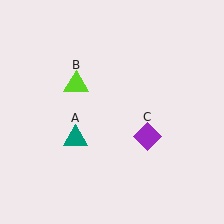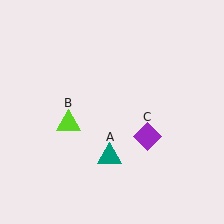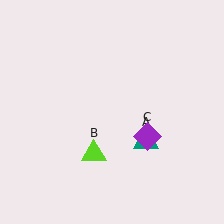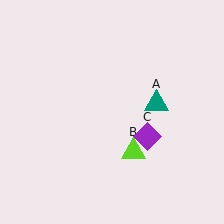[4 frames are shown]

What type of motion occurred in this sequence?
The teal triangle (object A), lime triangle (object B) rotated counterclockwise around the center of the scene.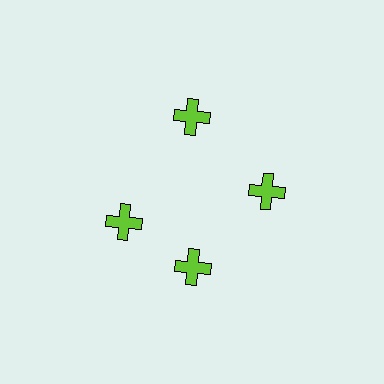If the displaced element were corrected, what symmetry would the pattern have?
It would have 4-fold rotational symmetry — the pattern would map onto itself every 90 degrees.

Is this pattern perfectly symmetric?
No. The 4 lime crosses are arranged in a ring, but one element near the 9 o'clock position is rotated out of alignment along the ring, breaking the 4-fold rotational symmetry.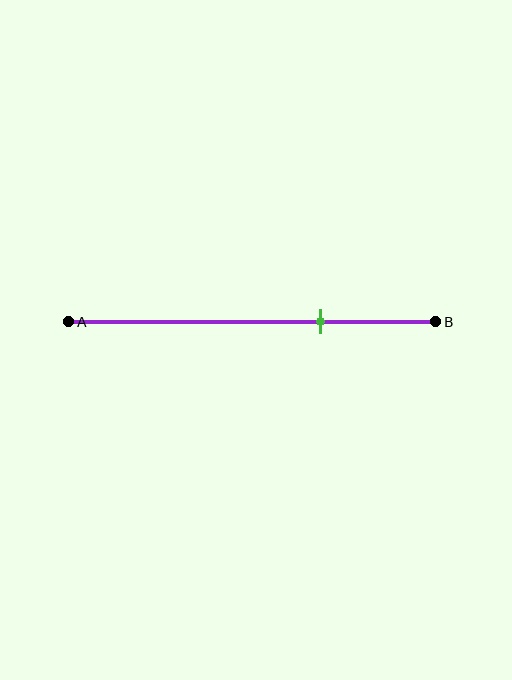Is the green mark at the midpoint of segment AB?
No, the mark is at about 70% from A, not at the 50% midpoint.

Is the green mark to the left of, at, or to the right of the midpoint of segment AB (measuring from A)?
The green mark is to the right of the midpoint of segment AB.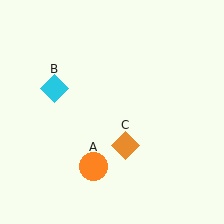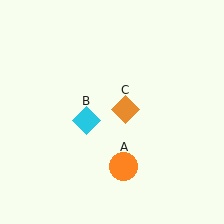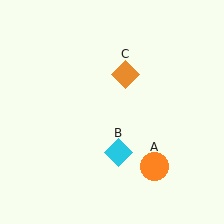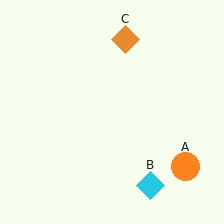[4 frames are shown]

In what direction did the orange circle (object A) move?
The orange circle (object A) moved right.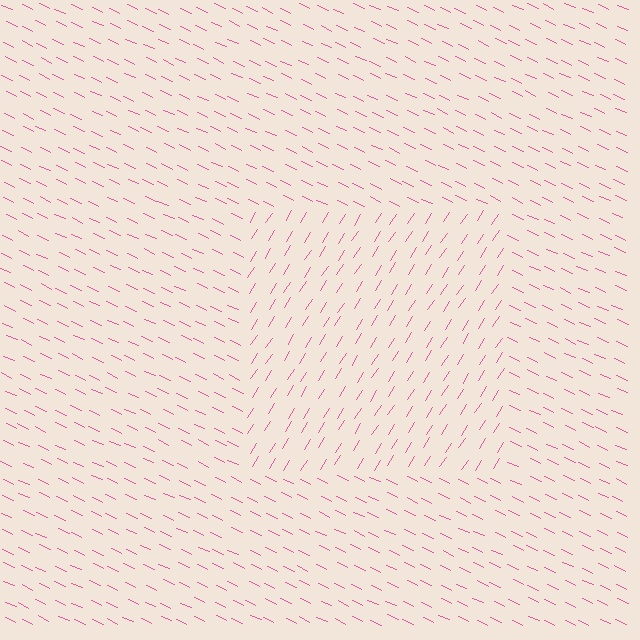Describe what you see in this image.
The image is filled with small pink line segments. A rectangle region in the image has lines oriented differently from the surrounding lines, creating a visible texture boundary.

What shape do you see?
I see a rectangle.